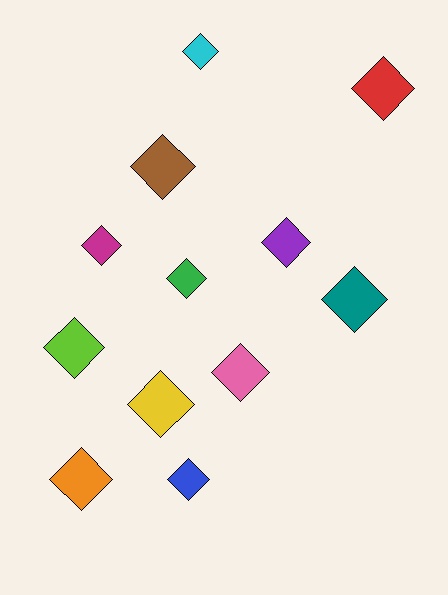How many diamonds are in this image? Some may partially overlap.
There are 12 diamonds.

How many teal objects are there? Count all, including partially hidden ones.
There is 1 teal object.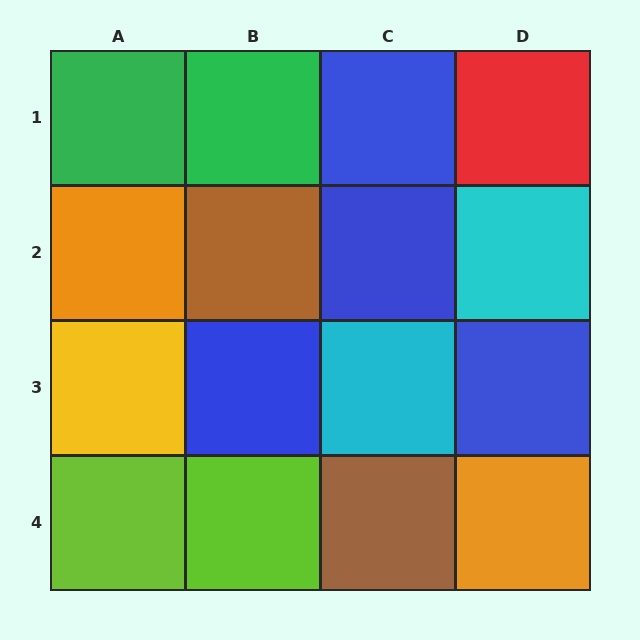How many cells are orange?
2 cells are orange.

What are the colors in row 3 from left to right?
Yellow, blue, cyan, blue.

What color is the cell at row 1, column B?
Green.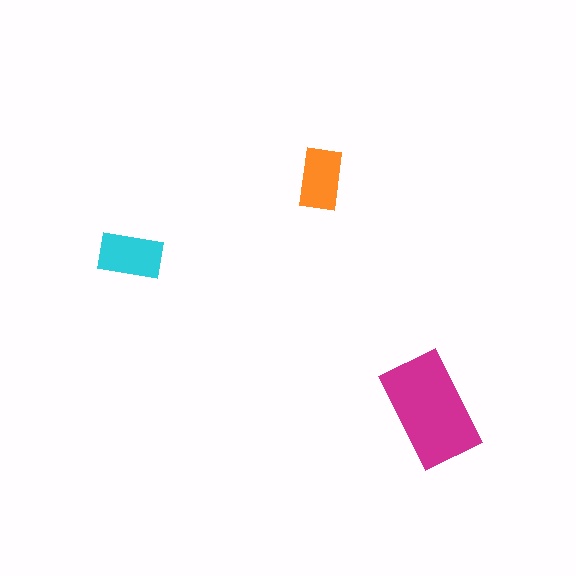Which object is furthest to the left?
The cyan rectangle is leftmost.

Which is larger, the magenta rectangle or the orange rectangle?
The magenta one.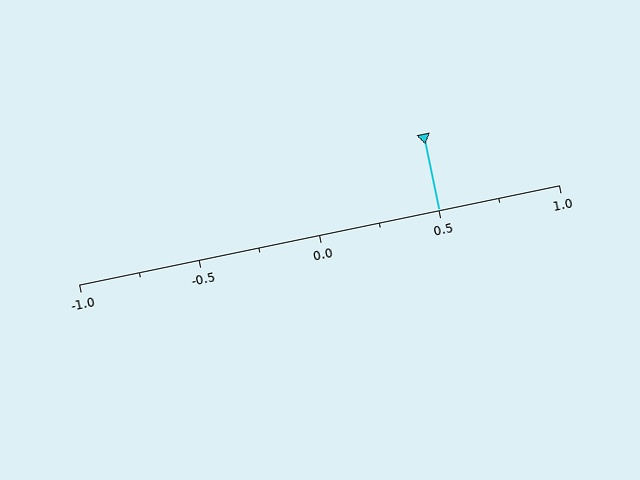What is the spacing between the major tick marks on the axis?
The major ticks are spaced 0.5 apart.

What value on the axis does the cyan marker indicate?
The marker indicates approximately 0.5.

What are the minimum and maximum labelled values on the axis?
The axis runs from -1.0 to 1.0.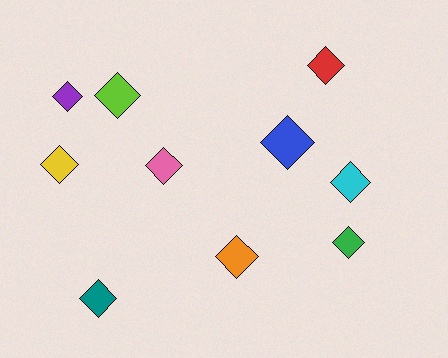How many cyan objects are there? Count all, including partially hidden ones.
There is 1 cyan object.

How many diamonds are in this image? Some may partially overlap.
There are 10 diamonds.